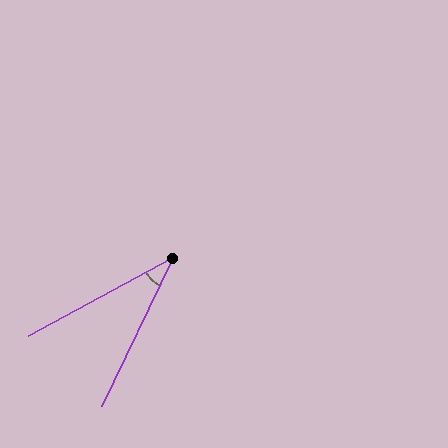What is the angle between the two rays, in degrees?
Approximately 36 degrees.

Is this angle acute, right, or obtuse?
It is acute.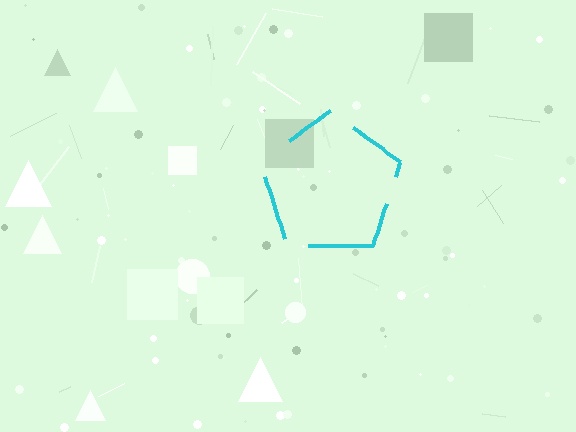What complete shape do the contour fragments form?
The contour fragments form a pentagon.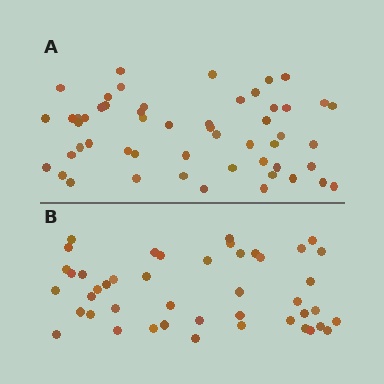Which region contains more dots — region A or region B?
Region A (the top region) has more dots.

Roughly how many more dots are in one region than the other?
Region A has roughly 8 or so more dots than region B.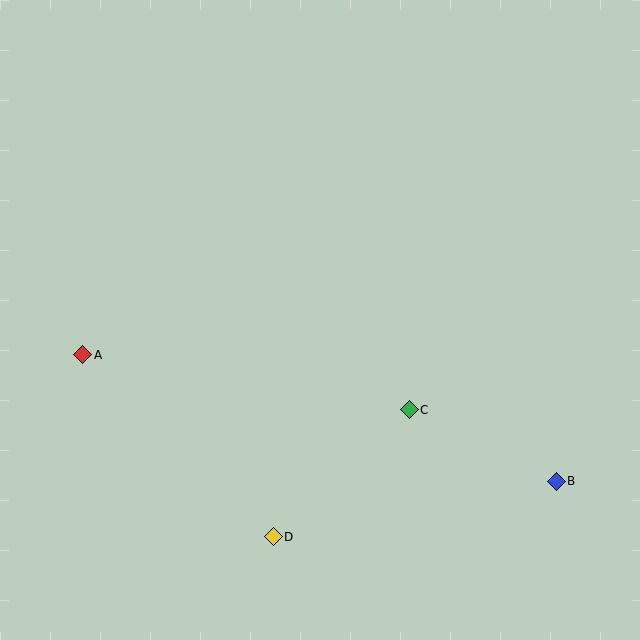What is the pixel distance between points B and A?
The distance between B and A is 490 pixels.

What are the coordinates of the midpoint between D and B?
The midpoint between D and B is at (415, 509).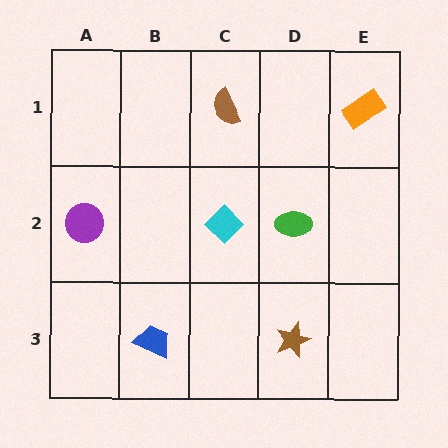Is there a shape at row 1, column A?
No, that cell is empty.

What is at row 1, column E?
An orange rectangle.